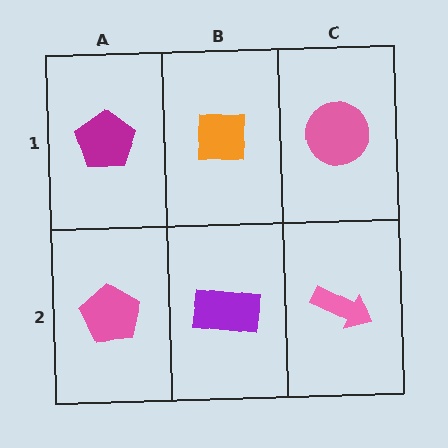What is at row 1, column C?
A pink circle.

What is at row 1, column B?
An orange square.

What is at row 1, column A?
A magenta pentagon.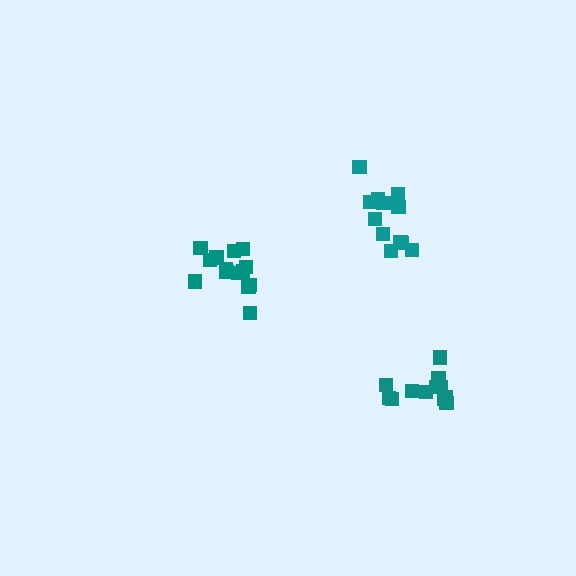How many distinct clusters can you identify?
There are 3 distinct clusters.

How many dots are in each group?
Group 1: 15 dots, Group 2: 12 dots, Group 3: 12 dots (39 total).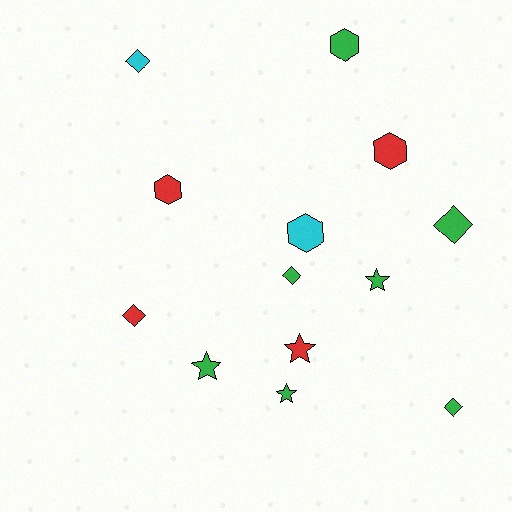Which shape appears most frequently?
Diamond, with 5 objects.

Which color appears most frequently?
Green, with 7 objects.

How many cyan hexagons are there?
There is 1 cyan hexagon.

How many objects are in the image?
There are 13 objects.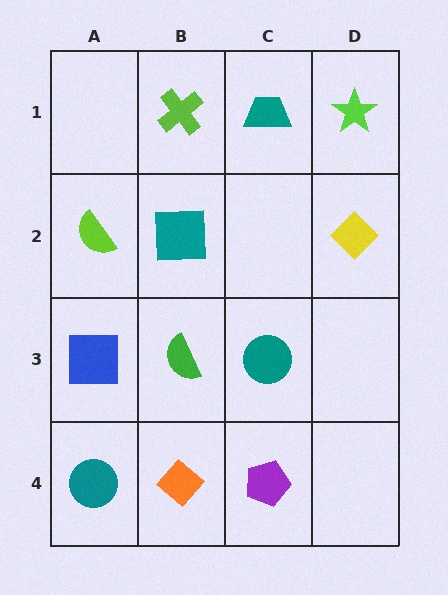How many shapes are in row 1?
3 shapes.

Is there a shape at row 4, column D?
No, that cell is empty.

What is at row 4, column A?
A teal circle.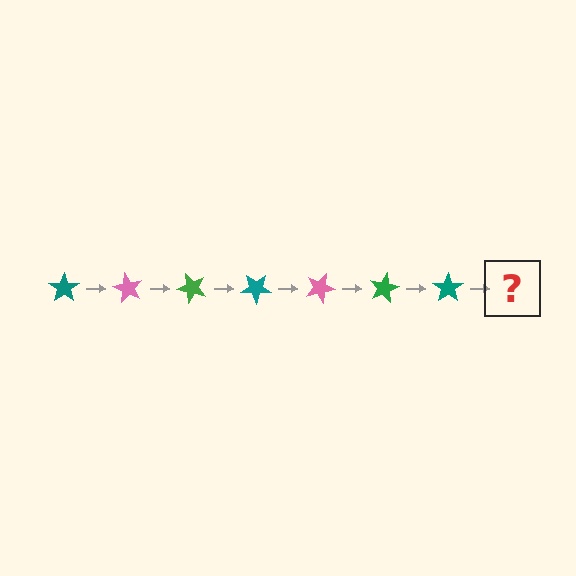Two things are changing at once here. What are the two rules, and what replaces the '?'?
The two rules are that it rotates 60 degrees each step and the color cycles through teal, pink, and green. The '?' should be a pink star, rotated 420 degrees from the start.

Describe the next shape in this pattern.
It should be a pink star, rotated 420 degrees from the start.